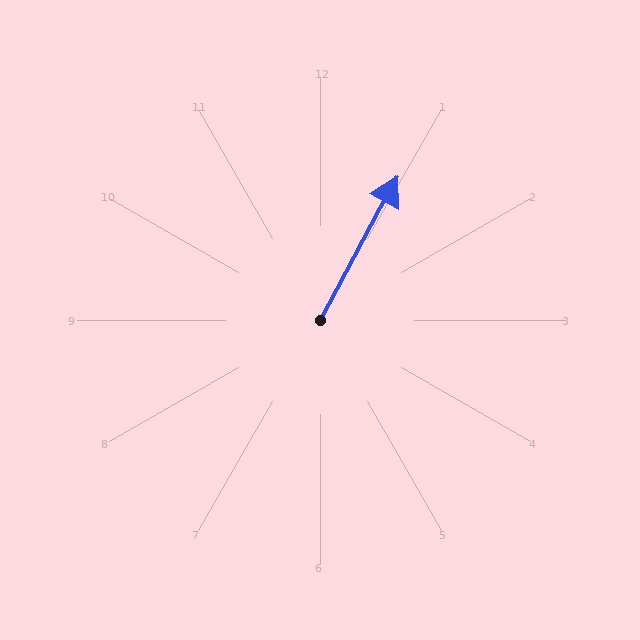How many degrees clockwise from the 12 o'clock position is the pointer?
Approximately 28 degrees.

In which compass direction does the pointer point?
Northeast.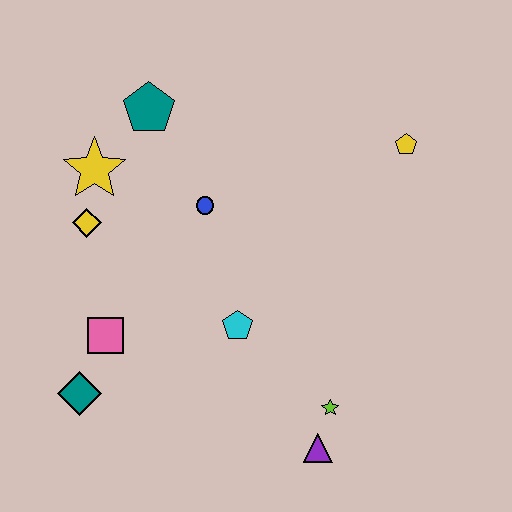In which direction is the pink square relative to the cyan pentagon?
The pink square is to the left of the cyan pentagon.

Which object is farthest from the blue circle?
The purple triangle is farthest from the blue circle.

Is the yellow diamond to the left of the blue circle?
Yes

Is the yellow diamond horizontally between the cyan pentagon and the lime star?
No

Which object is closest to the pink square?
The teal diamond is closest to the pink square.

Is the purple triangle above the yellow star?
No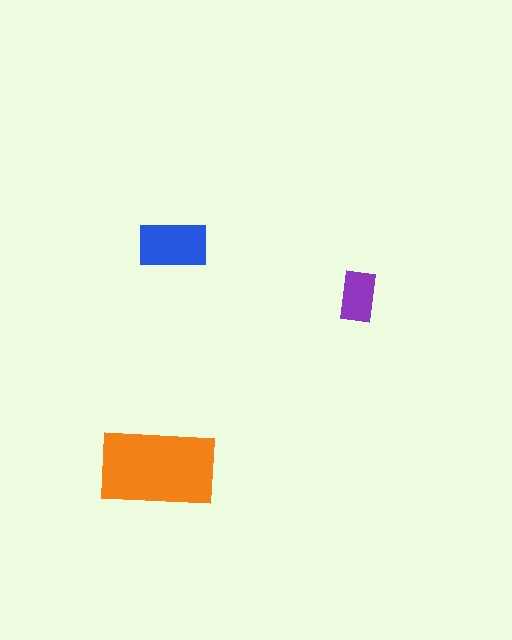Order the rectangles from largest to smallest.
the orange one, the blue one, the purple one.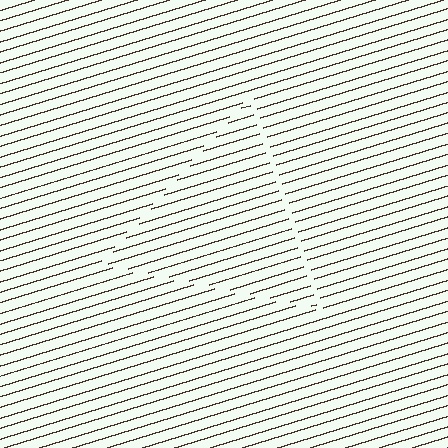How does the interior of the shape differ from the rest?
The interior of the shape contains the same grating, shifted by half a period — the contour is defined by the phase discontinuity where line-ends from the inner and outer gratings abut.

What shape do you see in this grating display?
An illusory triangle. The interior of the shape contains the same grating, shifted by half a period — the contour is defined by the phase discontinuity where line-ends from the inner and outer gratings abut.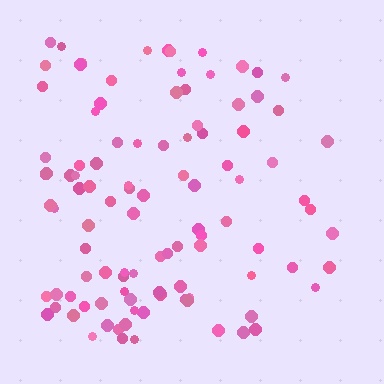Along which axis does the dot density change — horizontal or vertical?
Horizontal.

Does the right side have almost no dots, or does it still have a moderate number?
Still a moderate number, just noticeably fewer than the left.